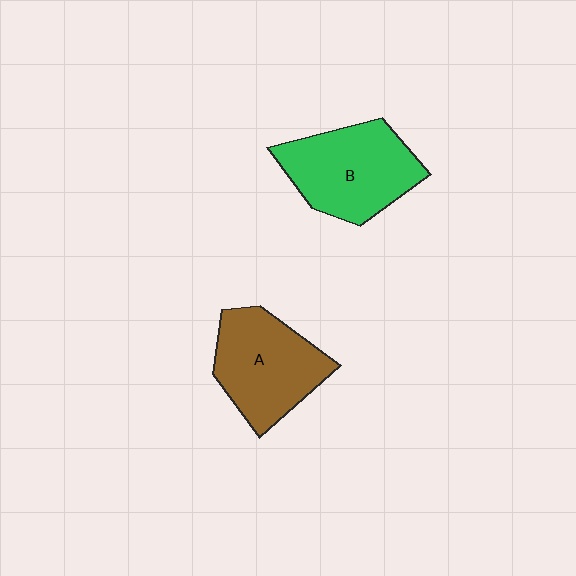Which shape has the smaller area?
Shape A (brown).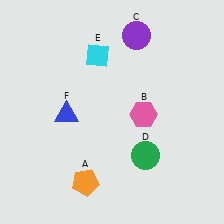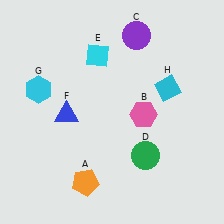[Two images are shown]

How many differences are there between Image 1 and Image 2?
There are 2 differences between the two images.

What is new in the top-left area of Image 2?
A cyan hexagon (G) was added in the top-left area of Image 2.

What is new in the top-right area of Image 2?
A cyan diamond (H) was added in the top-right area of Image 2.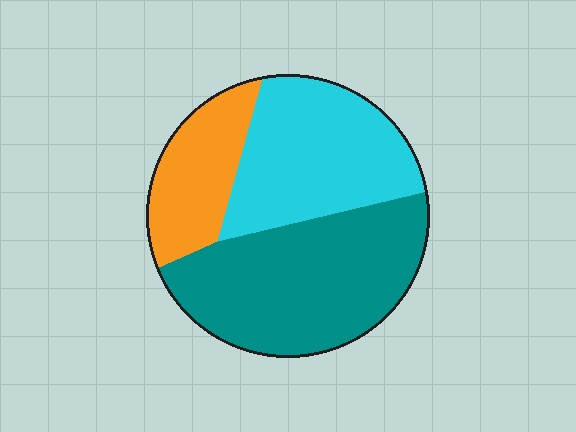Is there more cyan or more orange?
Cyan.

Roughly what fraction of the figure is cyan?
Cyan covers 35% of the figure.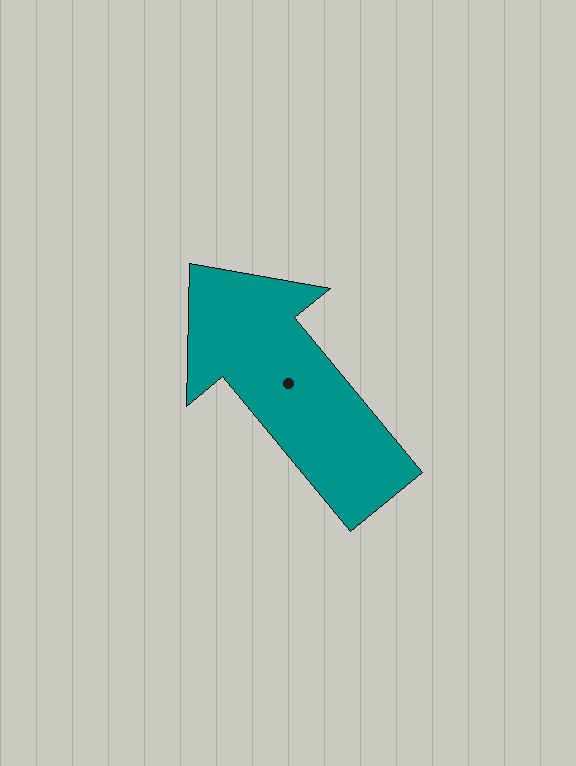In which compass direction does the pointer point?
Northwest.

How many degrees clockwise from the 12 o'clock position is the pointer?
Approximately 320 degrees.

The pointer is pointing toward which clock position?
Roughly 11 o'clock.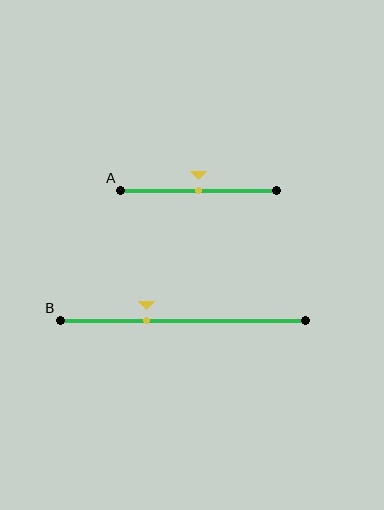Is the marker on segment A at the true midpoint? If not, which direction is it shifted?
Yes, the marker on segment A is at the true midpoint.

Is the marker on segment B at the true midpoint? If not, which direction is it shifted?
No, the marker on segment B is shifted to the left by about 15% of the segment length.